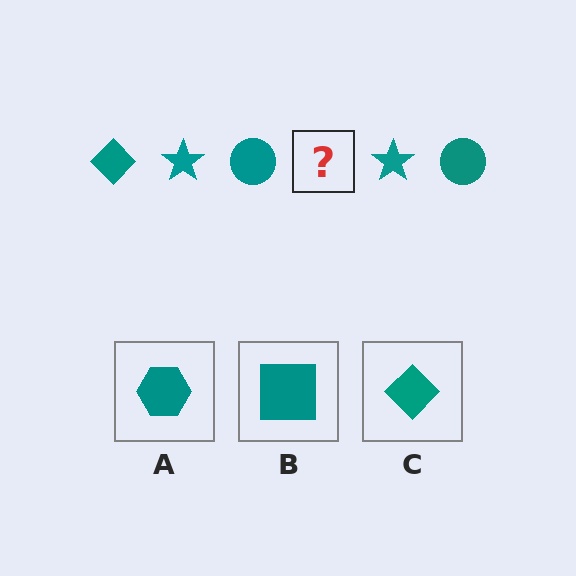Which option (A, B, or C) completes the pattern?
C.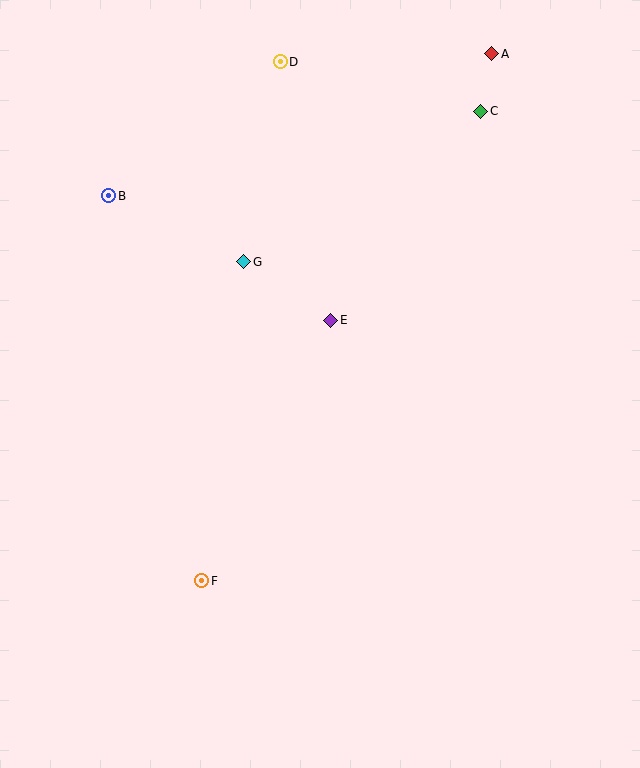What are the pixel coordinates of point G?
Point G is at (244, 262).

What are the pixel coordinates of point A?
Point A is at (492, 54).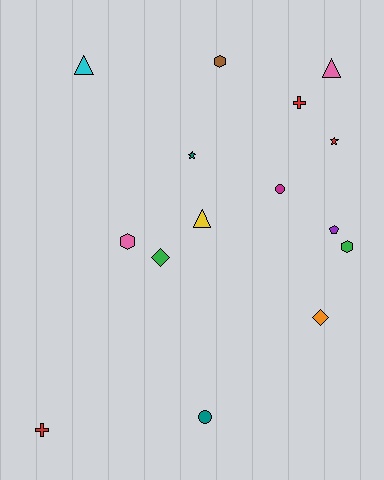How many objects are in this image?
There are 15 objects.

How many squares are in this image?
There are no squares.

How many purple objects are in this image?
There is 1 purple object.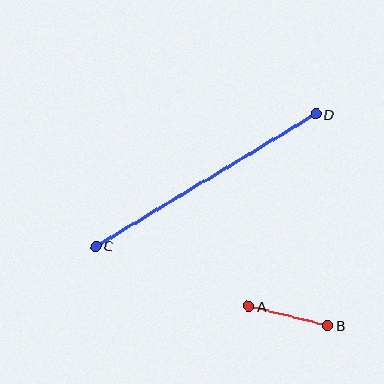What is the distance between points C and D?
The distance is approximately 257 pixels.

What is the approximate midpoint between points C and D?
The midpoint is at approximately (206, 180) pixels.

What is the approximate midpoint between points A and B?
The midpoint is at approximately (289, 316) pixels.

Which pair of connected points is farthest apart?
Points C and D are farthest apart.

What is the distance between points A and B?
The distance is approximately 82 pixels.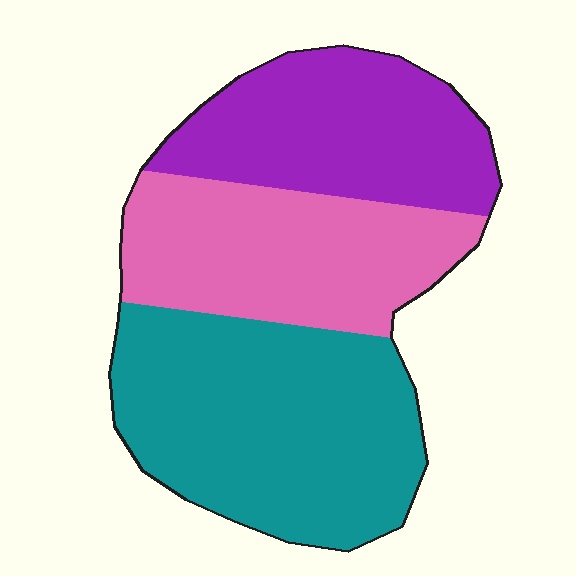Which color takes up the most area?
Teal, at roughly 40%.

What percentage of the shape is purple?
Purple covers about 30% of the shape.